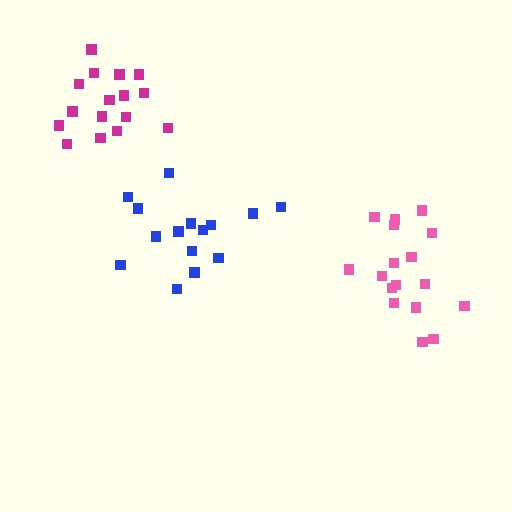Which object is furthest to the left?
The magenta cluster is leftmost.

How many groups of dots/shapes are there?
There are 3 groups.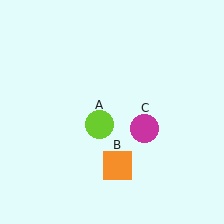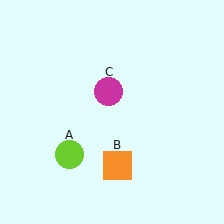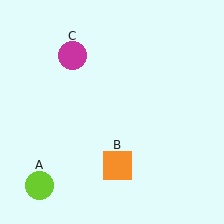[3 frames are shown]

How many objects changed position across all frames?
2 objects changed position: lime circle (object A), magenta circle (object C).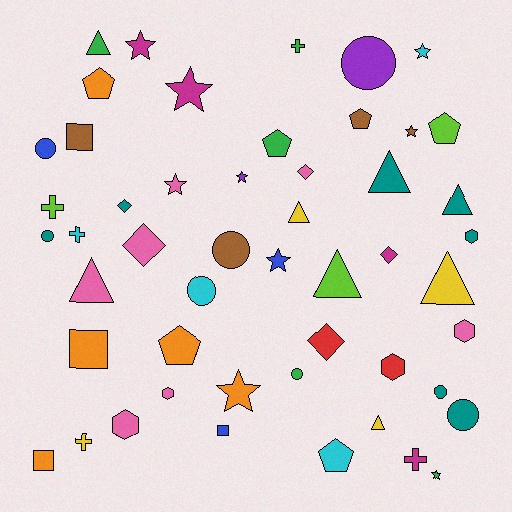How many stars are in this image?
There are 9 stars.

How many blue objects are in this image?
There are 3 blue objects.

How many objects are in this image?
There are 50 objects.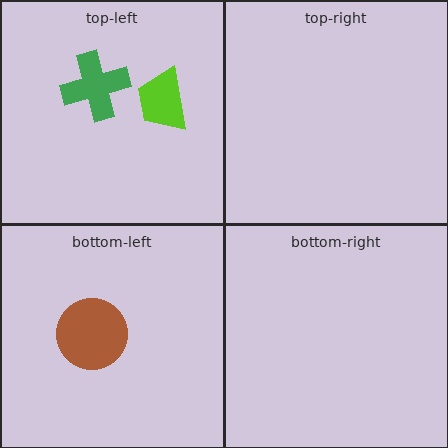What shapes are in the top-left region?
The lime trapezoid, the green cross.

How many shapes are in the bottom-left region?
1.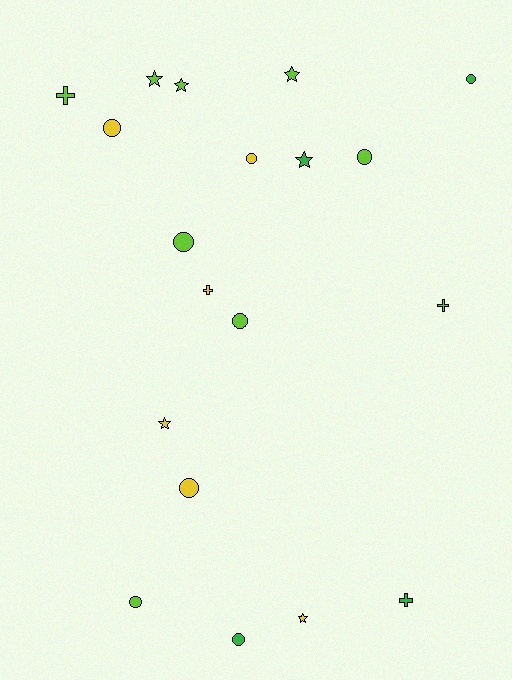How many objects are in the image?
There are 19 objects.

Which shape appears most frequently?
Circle, with 9 objects.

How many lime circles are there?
There are 4 lime circles.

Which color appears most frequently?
Lime, with 9 objects.